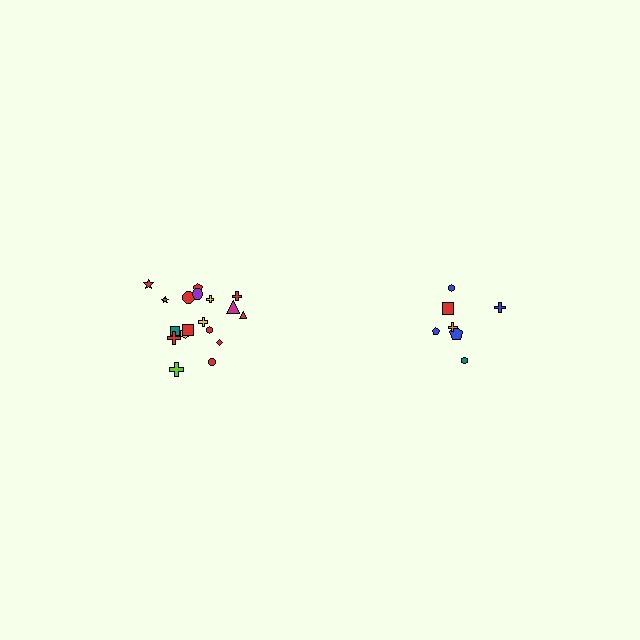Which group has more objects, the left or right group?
The left group.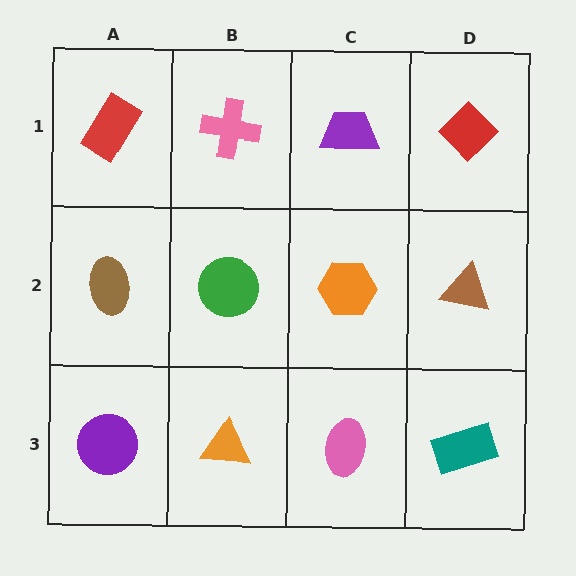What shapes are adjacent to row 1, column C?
An orange hexagon (row 2, column C), a pink cross (row 1, column B), a red diamond (row 1, column D).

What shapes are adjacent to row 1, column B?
A green circle (row 2, column B), a red rectangle (row 1, column A), a purple trapezoid (row 1, column C).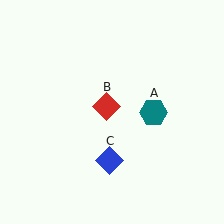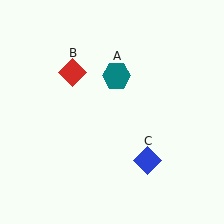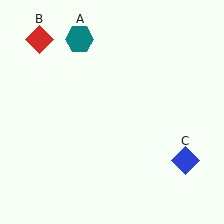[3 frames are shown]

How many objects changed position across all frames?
3 objects changed position: teal hexagon (object A), red diamond (object B), blue diamond (object C).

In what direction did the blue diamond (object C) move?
The blue diamond (object C) moved right.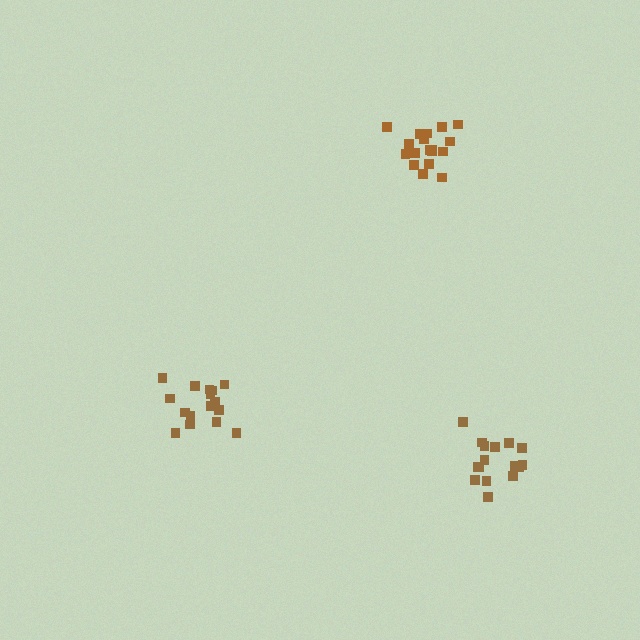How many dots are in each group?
Group 1: 16 dots, Group 2: 18 dots, Group 3: 16 dots (50 total).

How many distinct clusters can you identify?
There are 3 distinct clusters.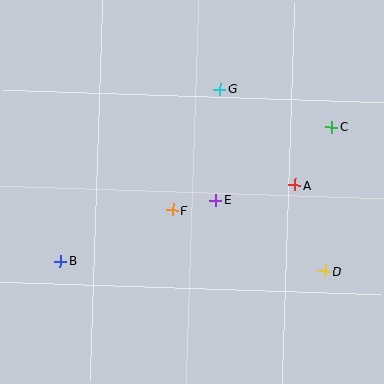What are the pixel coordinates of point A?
Point A is at (295, 185).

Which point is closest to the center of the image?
Point E at (215, 200) is closest to the center.